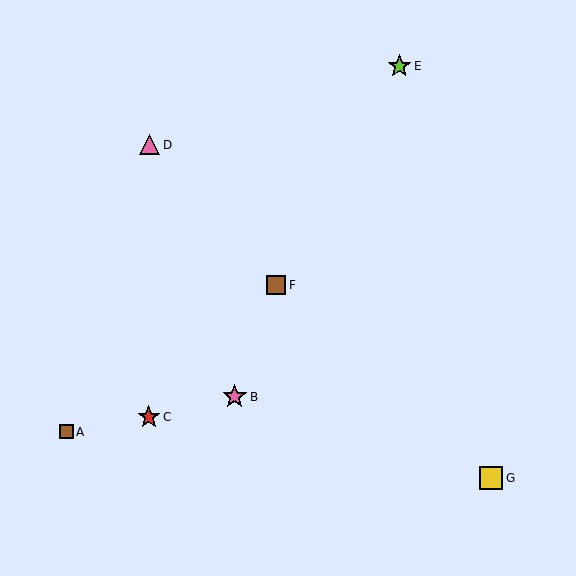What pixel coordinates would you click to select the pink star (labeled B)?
Click at (235, 397) to select the pink star B.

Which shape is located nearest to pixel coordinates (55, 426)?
The brown square (labeled A) at (66, 432) is nearest to that location.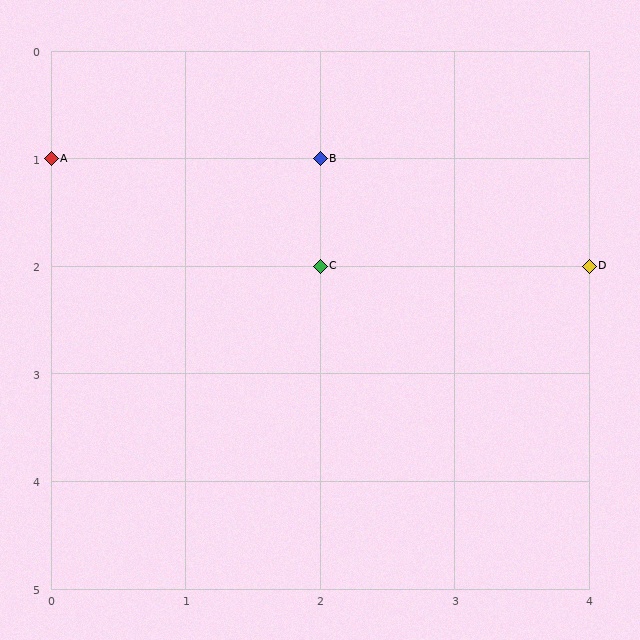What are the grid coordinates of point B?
Point B is at grid coordinates (2, 1).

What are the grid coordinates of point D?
Point D is at grid coordinates (4, 2).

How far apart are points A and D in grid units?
Points A and D are 4 columns and 1 row apart (about 4.1 grid units diagonally).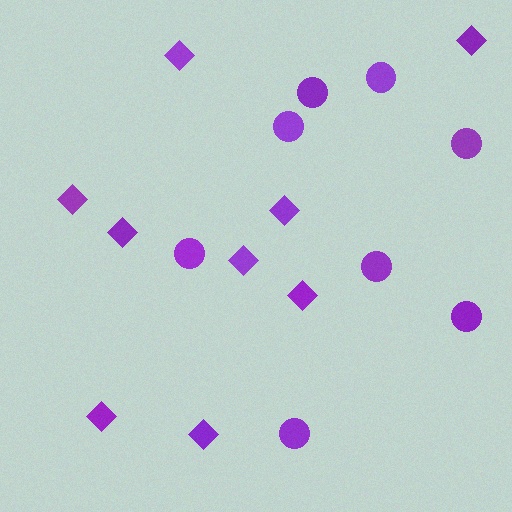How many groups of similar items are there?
There are 2 groups: one group of circles (8) and one group of diamonds (9).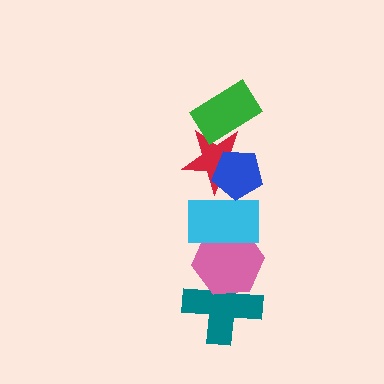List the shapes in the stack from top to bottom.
From top to bottom: the green rectangle, the blue pentagon, the red star, the cyan rectangle, the pink hexagon, the teal cross.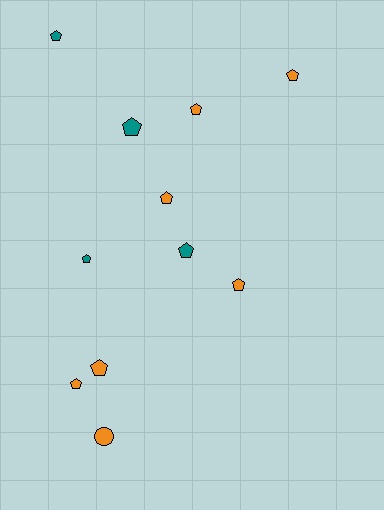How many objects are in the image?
There are 11 objects.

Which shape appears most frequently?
Pentagon, with 10 objects.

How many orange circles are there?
There is 1 orange circle.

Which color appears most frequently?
Orange, with 7 objects.